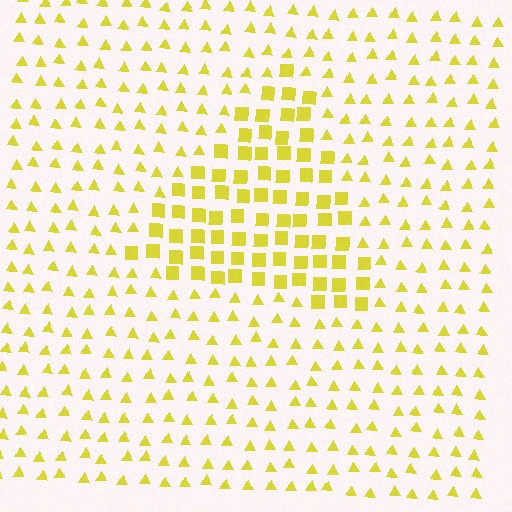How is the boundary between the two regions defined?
The boundary is defined by a change in element shape: squares inside vs. triangles outside. All elements share the same color and spacing.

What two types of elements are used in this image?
The image uses squares inside the triangle region and triangles outside it.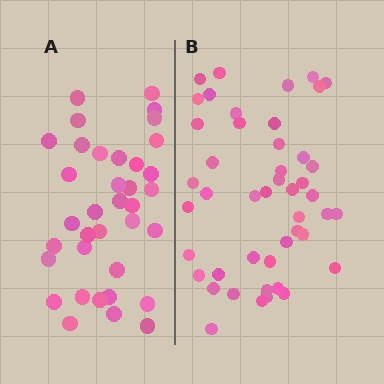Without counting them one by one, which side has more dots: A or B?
Region B (the right region) has more dots.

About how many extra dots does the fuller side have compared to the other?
Region B has roughly 10 or so more dots than region A.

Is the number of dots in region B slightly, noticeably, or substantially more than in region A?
Region B has noticeably more, but not dramatically so. The ratio is roughly 1.3 to 1.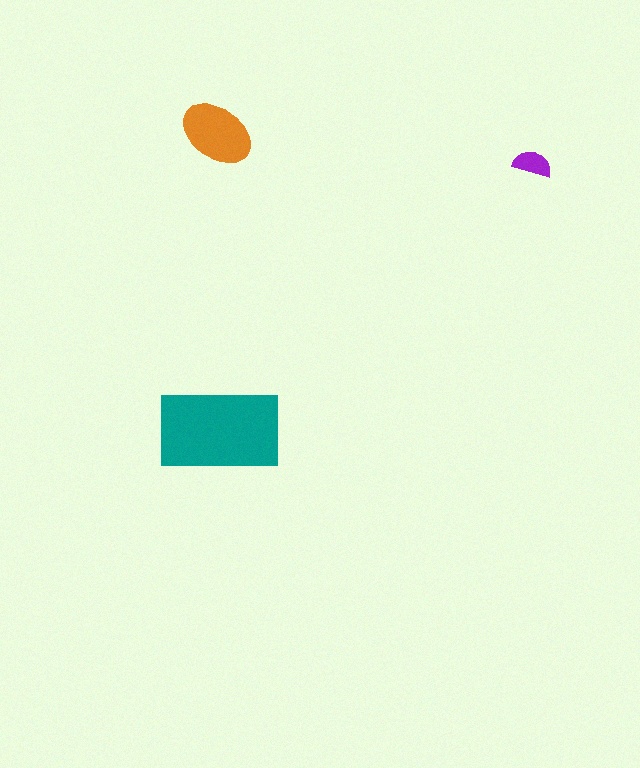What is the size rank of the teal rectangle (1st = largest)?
1st.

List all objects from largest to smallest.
The teal rectangle, the orange ellipse, the purple semicircle.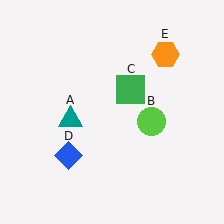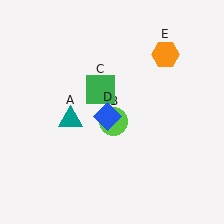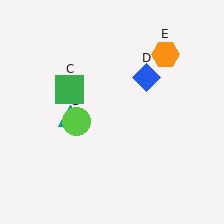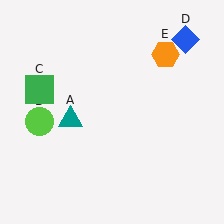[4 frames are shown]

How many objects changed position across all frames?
3 objects changed position: lime circle (object B), green square (object C), blue diamond (object D).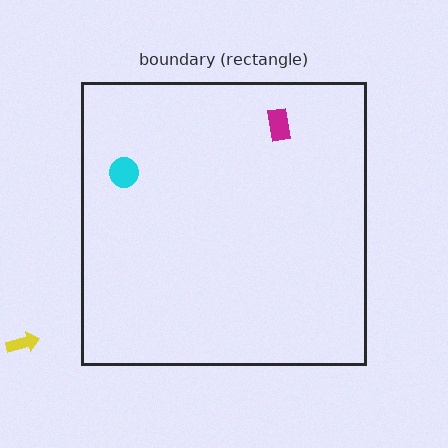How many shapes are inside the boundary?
2 inside, 1 outside.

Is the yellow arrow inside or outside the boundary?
Outside.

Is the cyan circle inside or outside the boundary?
Inside.